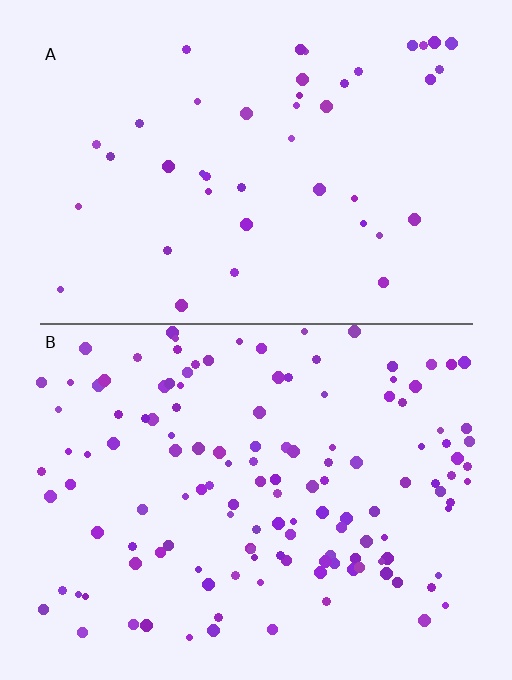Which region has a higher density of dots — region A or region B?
B (the bottom).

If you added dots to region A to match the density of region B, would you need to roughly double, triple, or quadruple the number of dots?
Approximately triple.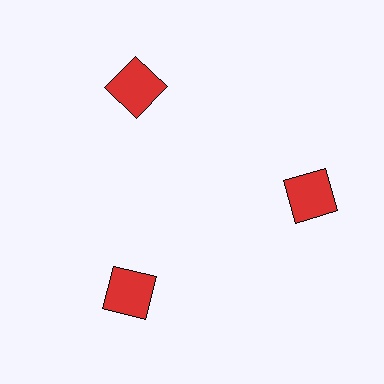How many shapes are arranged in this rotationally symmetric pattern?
There are 3 shapes, arranged in 3 groups of 1.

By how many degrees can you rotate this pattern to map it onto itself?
The pattern maps onto itself every 120 degrees of rotation.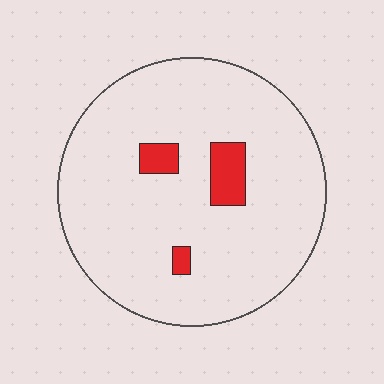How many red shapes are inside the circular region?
3.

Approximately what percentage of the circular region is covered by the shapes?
Approximately 5%.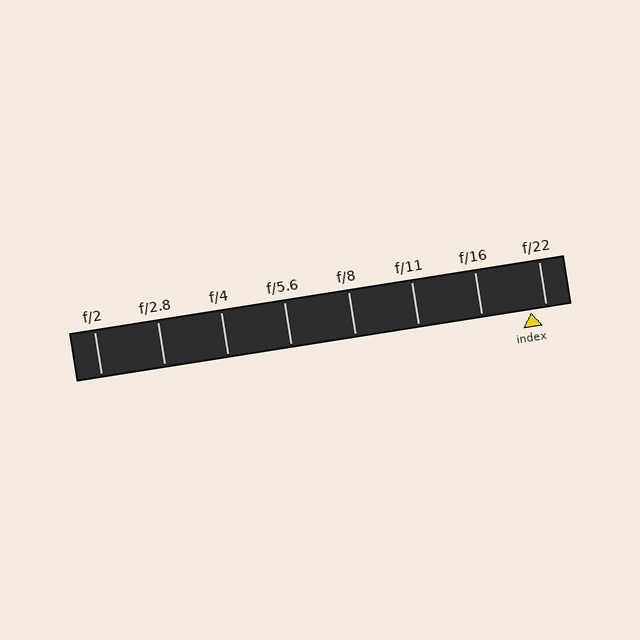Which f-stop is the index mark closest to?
The index mark is closest to f/22.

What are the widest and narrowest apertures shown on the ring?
The widest aperture shown is f/2 and the narrowest is f/22.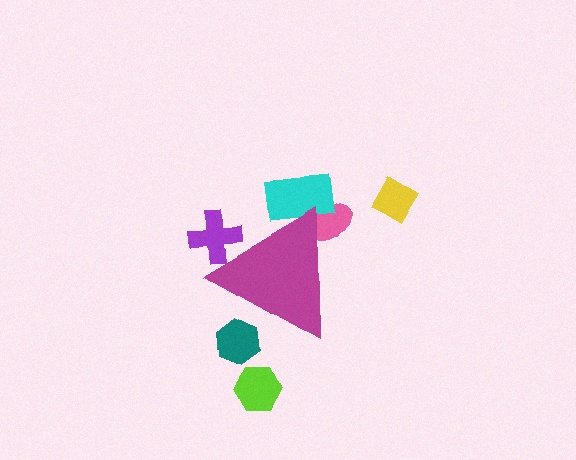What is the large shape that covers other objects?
A magenta triangle.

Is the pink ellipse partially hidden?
Yes, the pink ellipse is partially hidden behind the magenta triangle.